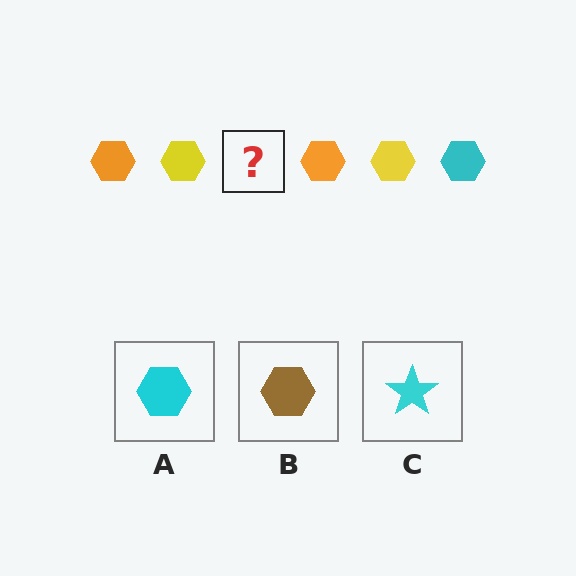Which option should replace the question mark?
Option A.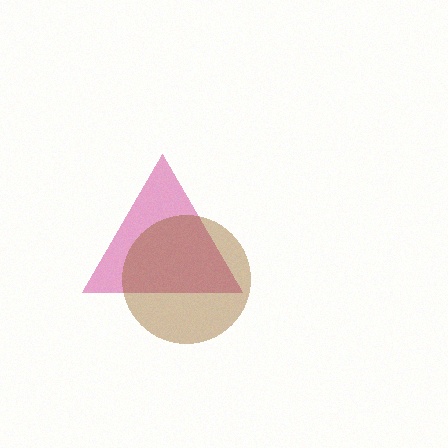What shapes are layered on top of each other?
The layered shapes are: a magenta triangle, a brown circle.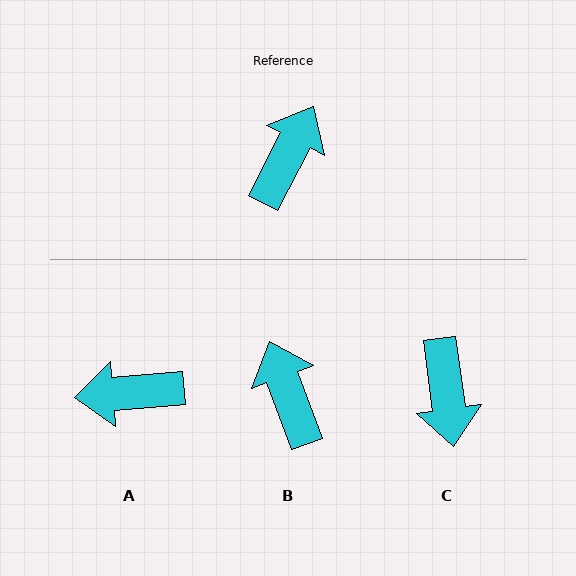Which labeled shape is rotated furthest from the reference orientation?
C, about 145 degrees away.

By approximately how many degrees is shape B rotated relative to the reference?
Approximately 48 degrees counter-clockwise.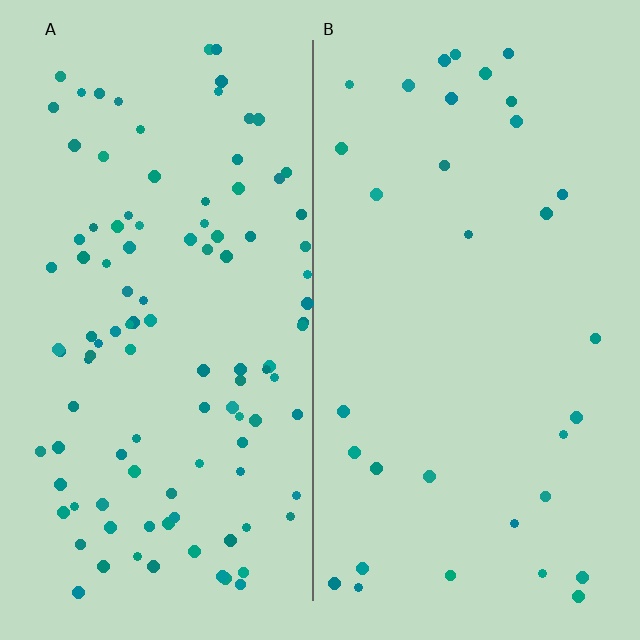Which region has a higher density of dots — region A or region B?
A (the left).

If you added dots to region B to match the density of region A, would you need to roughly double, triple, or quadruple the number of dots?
Approximately triple.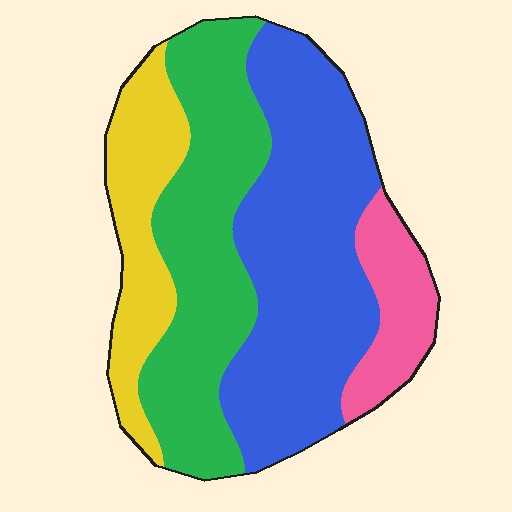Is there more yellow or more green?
Green.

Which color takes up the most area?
Blue, at roughly 40%.